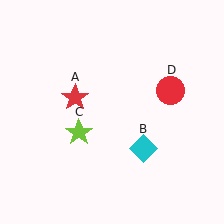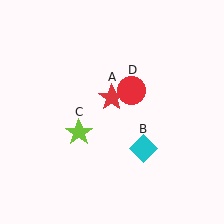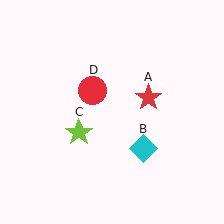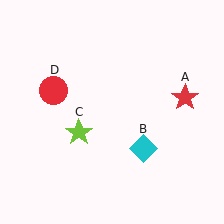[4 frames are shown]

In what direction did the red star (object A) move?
The red star (object A) moved right.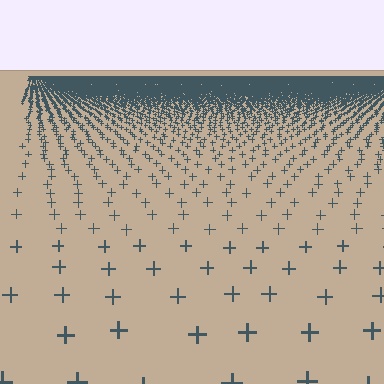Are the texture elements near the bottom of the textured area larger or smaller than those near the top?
Larger. Near the bottom, elements are closer to the viewer and appear at a bigger on-screen size.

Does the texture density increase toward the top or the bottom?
Density increases toward the top.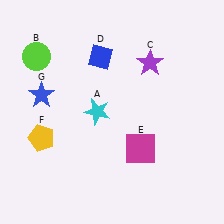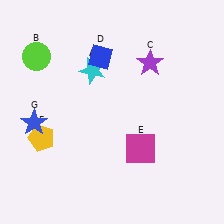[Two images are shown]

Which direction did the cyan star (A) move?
The cyan star (A) moved up.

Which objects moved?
The objects that moved are: the cyan star (A), the blue star (G).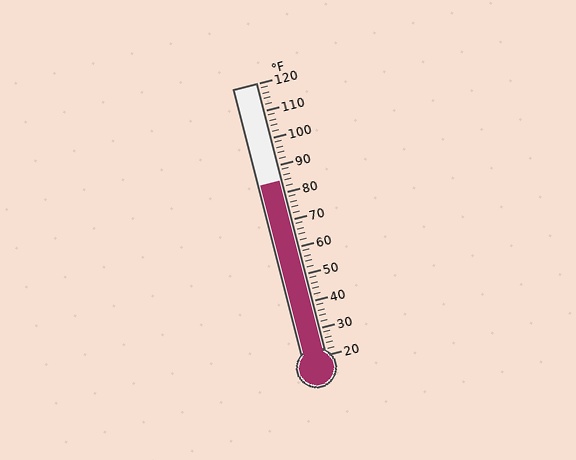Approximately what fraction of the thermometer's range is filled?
The thermometer is filled to approximately 65% of its range.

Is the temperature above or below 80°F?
The temperature is above 80°F.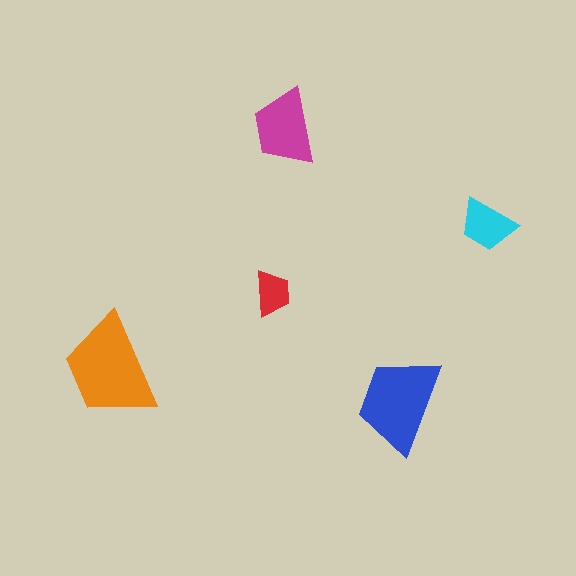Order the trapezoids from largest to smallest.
the orange one, the blue one, the magenta one, the cyan one, the red one.